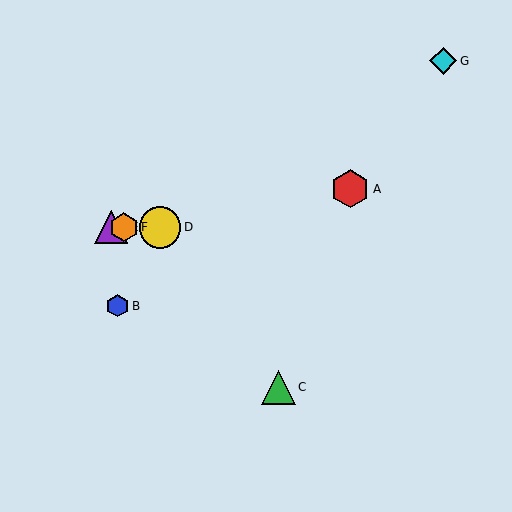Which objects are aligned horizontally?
Objects D, E, F are aligned horizontally.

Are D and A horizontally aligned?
No, D is at y≈227 and A is at y≈189.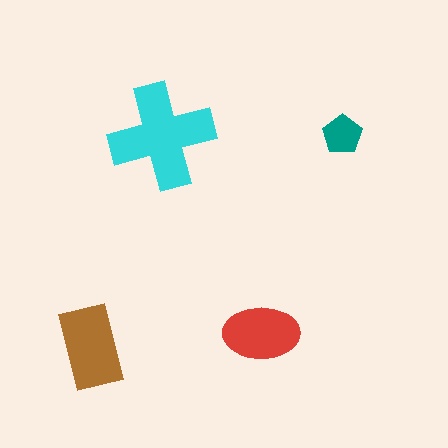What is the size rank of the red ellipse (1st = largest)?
3rd.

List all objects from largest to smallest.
The cyan cross, the brown rectangle, the red ellipse, the teal pentagon.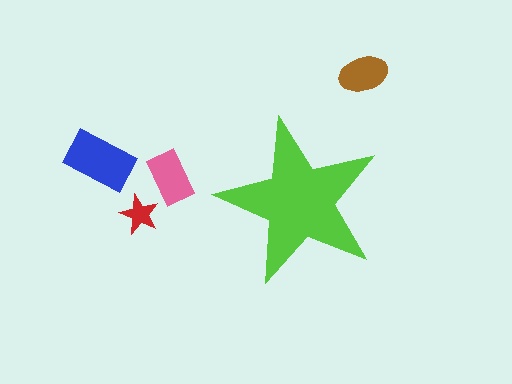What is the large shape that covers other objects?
A lime star.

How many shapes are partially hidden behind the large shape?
0 shapes are partially hidden.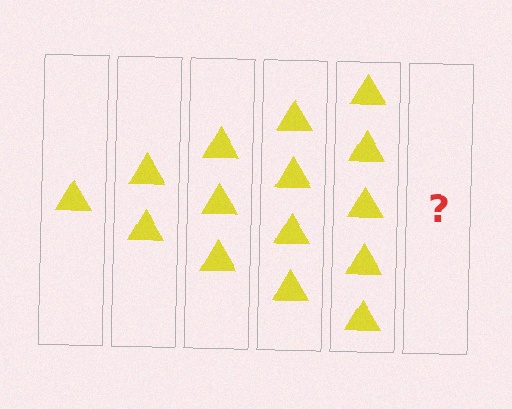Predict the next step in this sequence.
The next step is 6 triangles.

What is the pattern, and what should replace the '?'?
The pattern is that each step adds one more triangle. The '?' should be 6 triangles.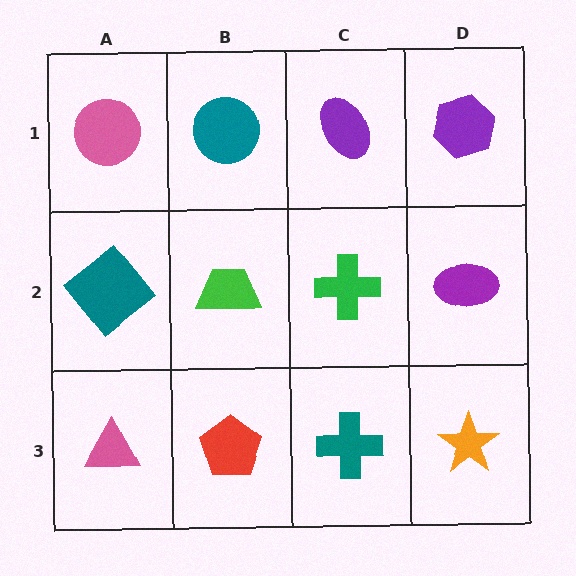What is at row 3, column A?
A pink triangle.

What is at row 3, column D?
An orange star.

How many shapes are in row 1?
4 shapes.